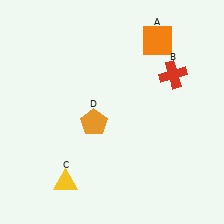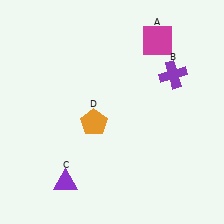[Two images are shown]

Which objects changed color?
A changed from orange to magenta. B changed from red to purple. C changed from yellow to purple.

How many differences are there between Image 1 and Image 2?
There are 3 differences between the two images.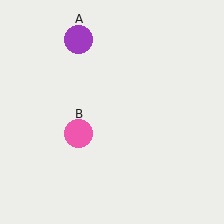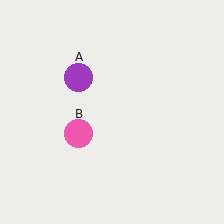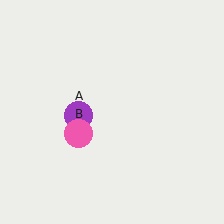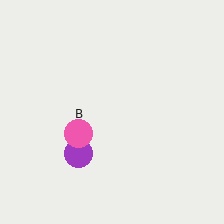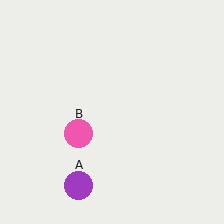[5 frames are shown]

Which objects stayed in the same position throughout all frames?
Pink circle (object B) remained stationary.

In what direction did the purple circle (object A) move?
The purple circle (object A) moved down.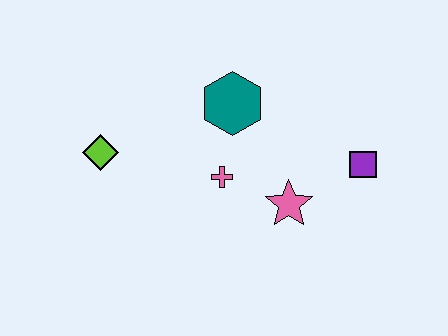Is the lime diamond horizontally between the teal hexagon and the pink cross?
No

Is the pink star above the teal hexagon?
No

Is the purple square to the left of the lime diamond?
No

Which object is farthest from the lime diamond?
The purple square is farthest from the lime diamond.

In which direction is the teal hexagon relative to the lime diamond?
The teal hexagon is to the right of the lime diamond.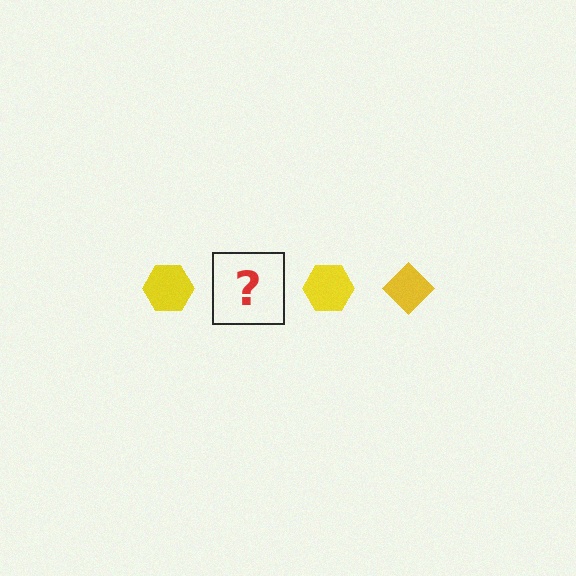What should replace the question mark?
The question mark should be replaced with a yellow diamond.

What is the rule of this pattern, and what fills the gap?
The rule is that the pattern cycles through hexagon, diamond shapes in yellow. The gap should be filled with a yellow diamond.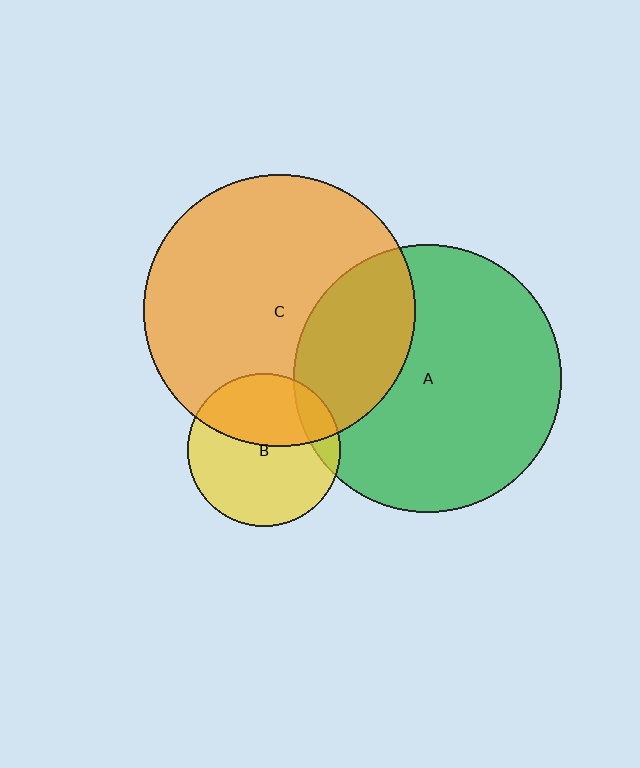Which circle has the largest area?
Circle C (orange).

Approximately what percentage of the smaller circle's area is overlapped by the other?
Approximately 15%.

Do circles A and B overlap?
Yes.